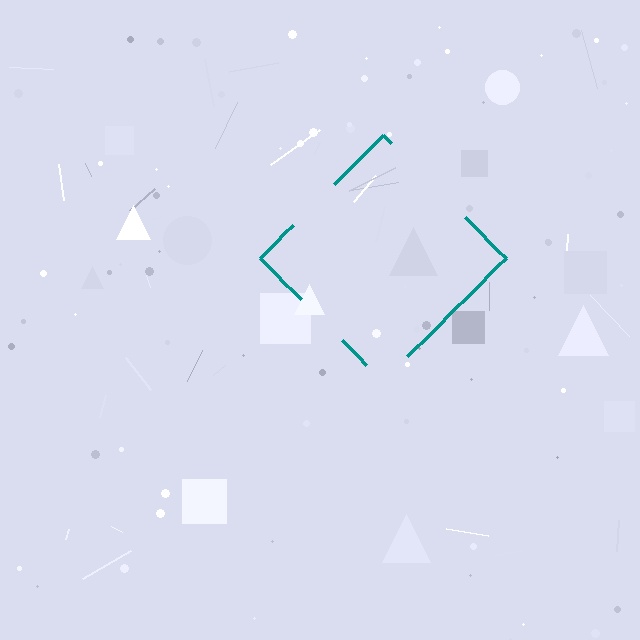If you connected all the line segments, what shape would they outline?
They would outline a diamond.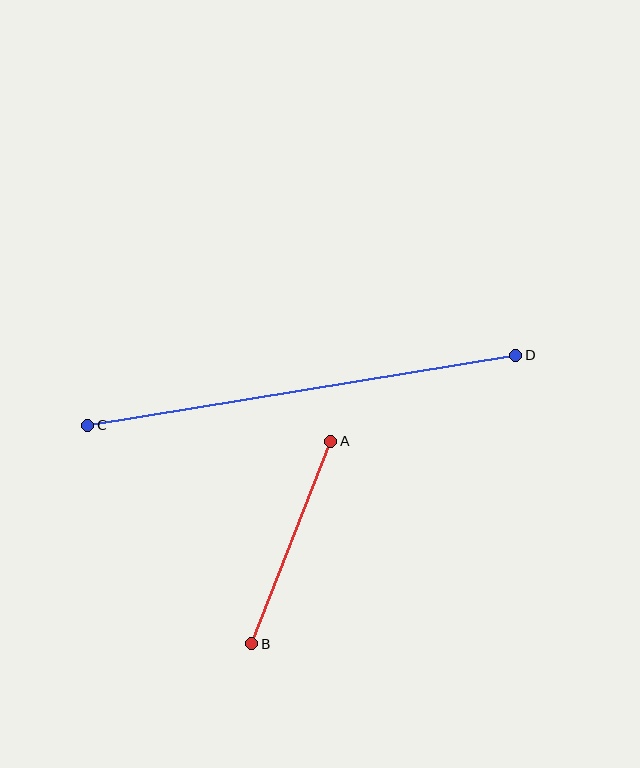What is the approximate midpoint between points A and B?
The midpoint is at approximately (291, 543) pixels.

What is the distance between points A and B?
The distance is approximately 217 pixels.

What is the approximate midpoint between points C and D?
The midpoint is at approximately (302, 390) pixels.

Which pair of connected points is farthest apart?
Points C and D are farthest apart.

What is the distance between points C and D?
The distance is approximately 434 pixels.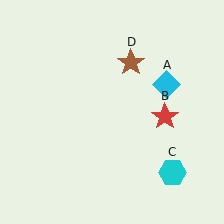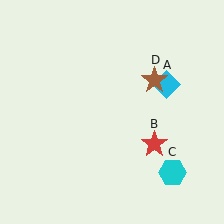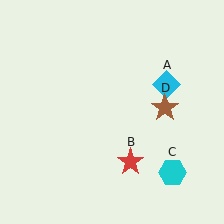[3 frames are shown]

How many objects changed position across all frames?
2 objects changed position: red star (object B), brown star (object D).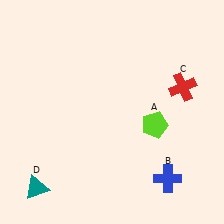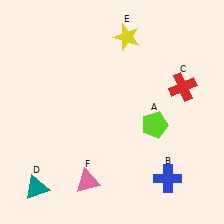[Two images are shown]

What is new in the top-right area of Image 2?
A yellow star (E) was added in the top-right area of Image 2.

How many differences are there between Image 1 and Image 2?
There are 2 differences between the two images.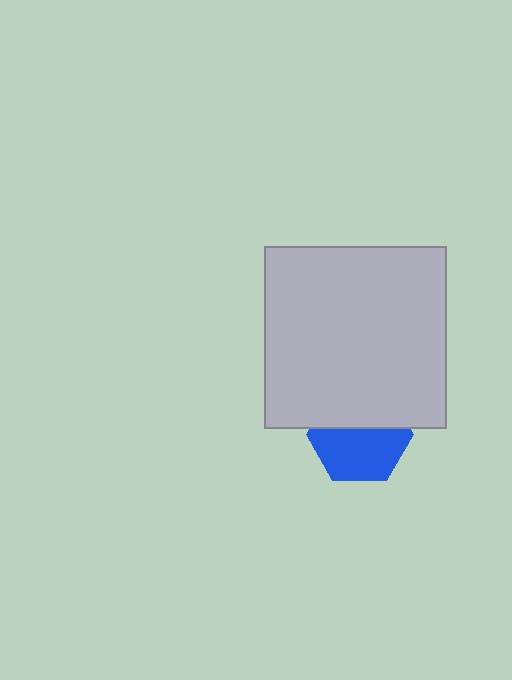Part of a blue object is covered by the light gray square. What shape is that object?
It is a hexagon.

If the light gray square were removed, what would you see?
You would see the complete blue hexagon.